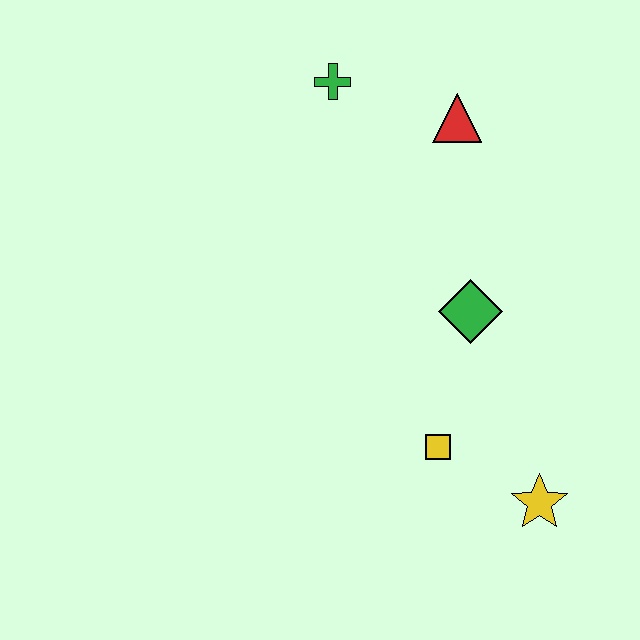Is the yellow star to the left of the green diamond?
No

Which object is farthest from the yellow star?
The green cross is farthest from the yellow star.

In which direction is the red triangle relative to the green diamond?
The red triangle is above the green diamond.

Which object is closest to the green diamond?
The yellow square is closest to the green diamond.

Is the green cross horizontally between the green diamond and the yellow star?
No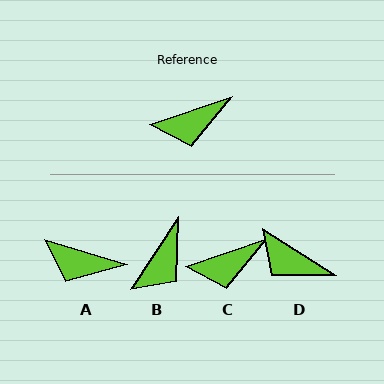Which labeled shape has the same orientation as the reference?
C.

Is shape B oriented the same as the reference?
No, it is off by about 38 degrees.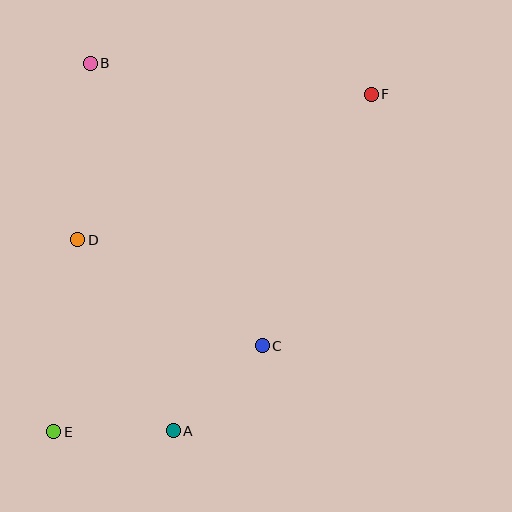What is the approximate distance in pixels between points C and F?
The distance between C and F is approximately 274 pixels.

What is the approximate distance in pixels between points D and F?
The distance between D and F is approximately 328 pixels.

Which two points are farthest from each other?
Points E and F are farthest from each other.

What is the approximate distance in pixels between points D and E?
The distance between D and E is approximately 194 pixels.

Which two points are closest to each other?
Points A and E are closest to each other.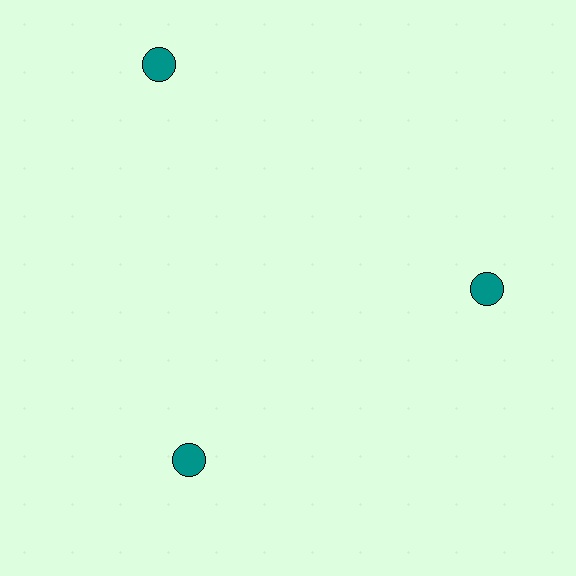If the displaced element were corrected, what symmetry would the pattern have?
It would have 3-fold rotational symmetry — the pattern would map onto itself every 120 degrees.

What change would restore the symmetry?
The symmetry would be restored by moving it inward, back onto the ring so that all 3 circles sit at equal angles and equal distance from the center.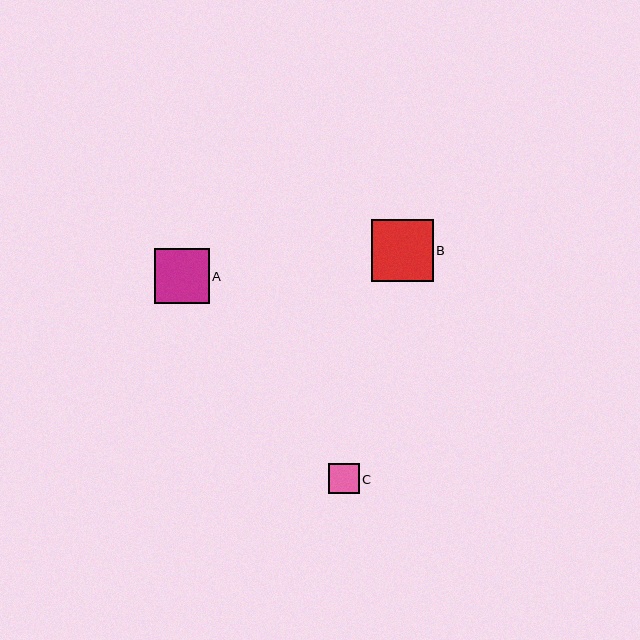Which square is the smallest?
Square C is the smallest with a size of approximately 31 pixels.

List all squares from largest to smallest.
From largest to smallest: B, A, C.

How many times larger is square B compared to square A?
Square B is approximately 1.1 times the size of square A.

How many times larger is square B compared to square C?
Square B is approximately 2.0 times the size of square C.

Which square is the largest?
Square B is the largest with a size of approximately 62 pixels.